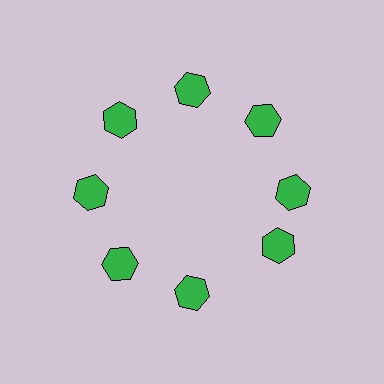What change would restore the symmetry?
The symmetry would be restored by rotating it back into even spacing with its neighbors so that all 8 hexagons sit at equal angles and equal distance from the center.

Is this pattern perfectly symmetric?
No. The 8 green hexagons are arranged in a ring, but one element near the 4 o'clock position is rotated out of alignment along the ring, breaking the 8-fold rotational symmetry.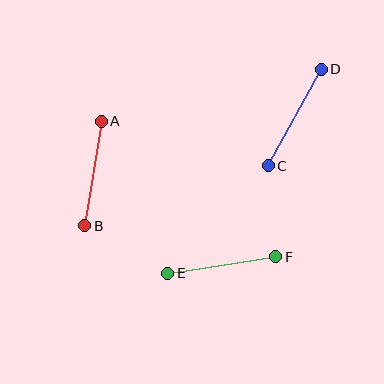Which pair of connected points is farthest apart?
Points C and D are farthest apart.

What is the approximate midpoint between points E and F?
The midpoint is at approximately (222, 265) pixels.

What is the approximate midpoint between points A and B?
The midpoint is at approximately (93, 173) pixels.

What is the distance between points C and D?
The distance is approximately 110 pixels.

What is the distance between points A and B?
The distance is approximately 106 pixels.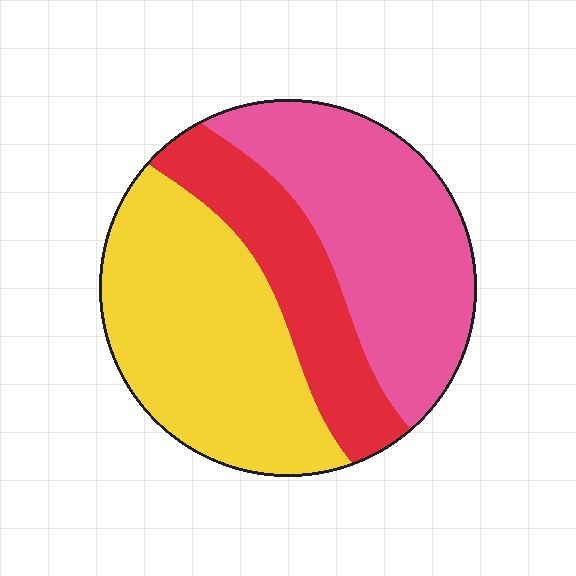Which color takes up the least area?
Red, at roughly 20%.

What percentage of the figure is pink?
Pink takes up between a third and a half of the figure.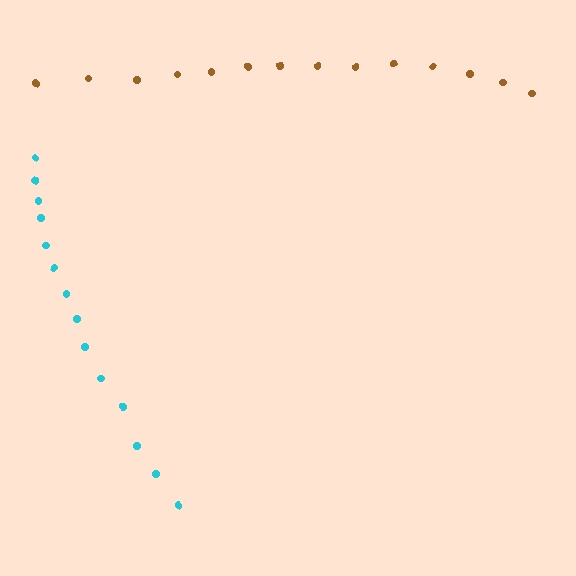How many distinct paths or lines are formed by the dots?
There are 2 distinct paths.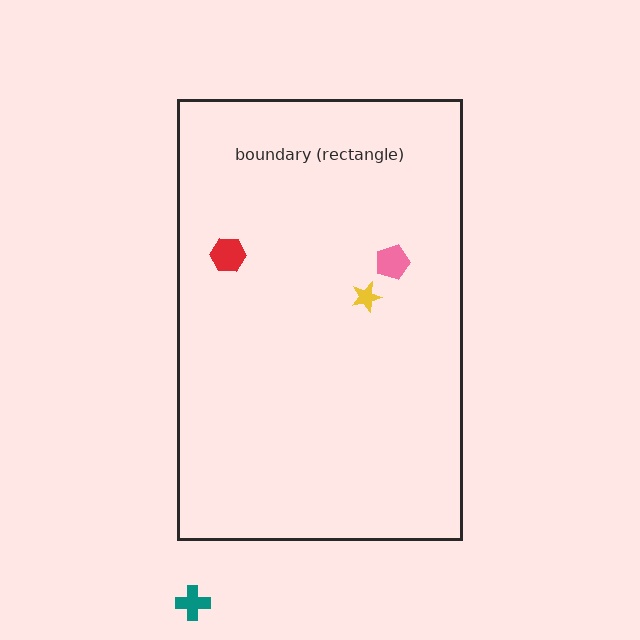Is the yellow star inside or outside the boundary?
Inside.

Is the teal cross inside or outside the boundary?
Outside.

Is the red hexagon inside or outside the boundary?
Inside.